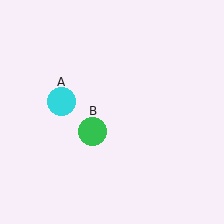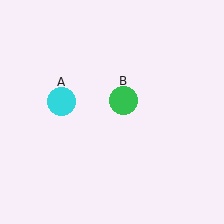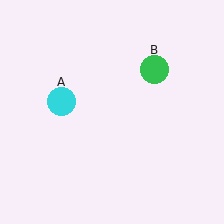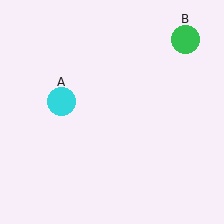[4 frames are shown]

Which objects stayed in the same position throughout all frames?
Cyan circle (object A) remained stationary.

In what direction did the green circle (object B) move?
The green circle (object B) moved up and to the right.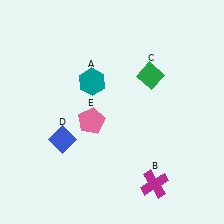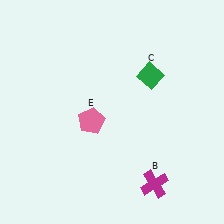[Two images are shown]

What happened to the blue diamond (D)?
The blue diamond (D) was removed in Image 2. It was in the bottom-left area of Image 1.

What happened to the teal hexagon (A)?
The teal hexagon (A) was removed in Image 2. It was in the top-left area of Image 1.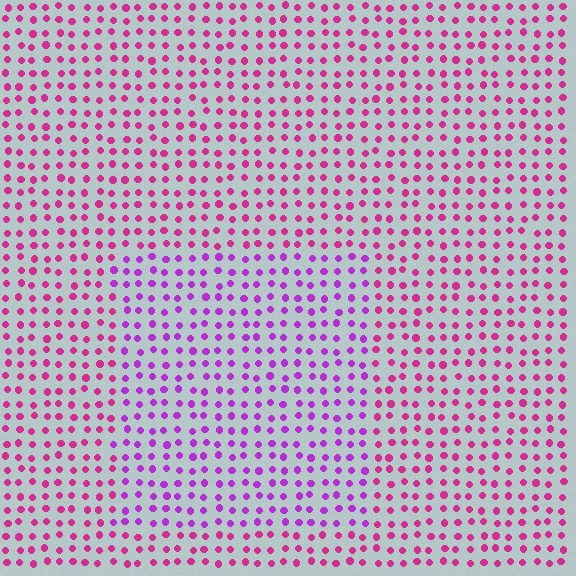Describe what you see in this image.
The image is filled with small magenta elements in a uniform arrangement. A rectangle-shaped region is visible where the elements are tinted to a slightly different hue, forming a subtle color boundary.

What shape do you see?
I see a rectangle.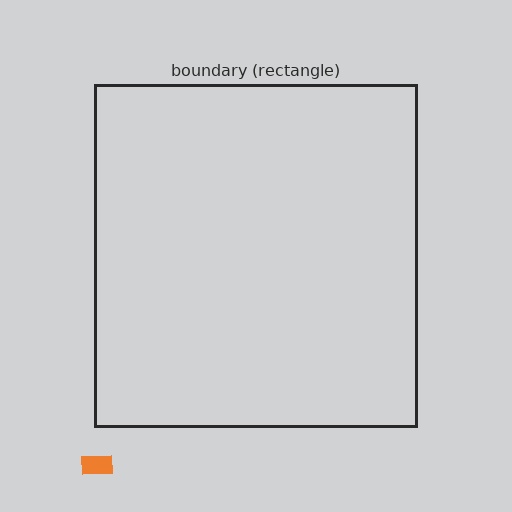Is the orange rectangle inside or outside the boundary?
Outside.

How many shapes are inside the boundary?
0 inside, 1 outside.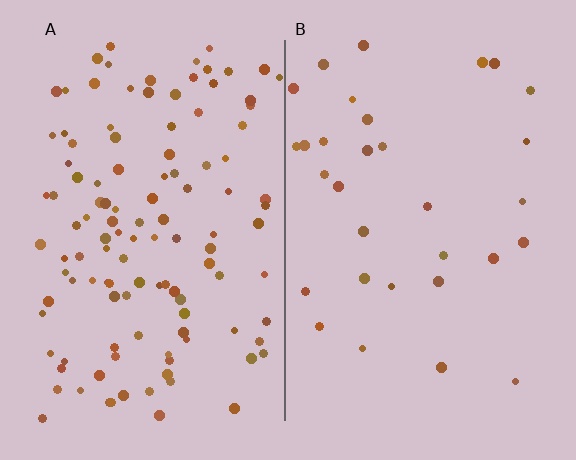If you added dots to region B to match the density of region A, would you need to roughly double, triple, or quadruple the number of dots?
Approximately quadruple.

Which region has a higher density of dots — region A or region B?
A (the left).